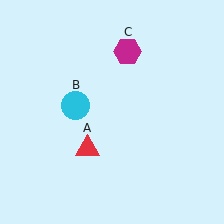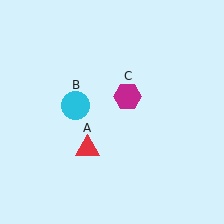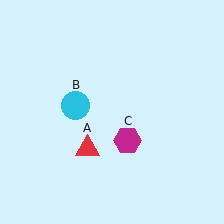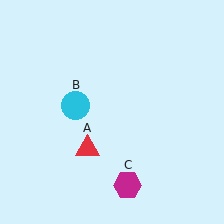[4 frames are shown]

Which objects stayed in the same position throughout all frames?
Red triangle (object A) and cyan circle (object B) remained stationary.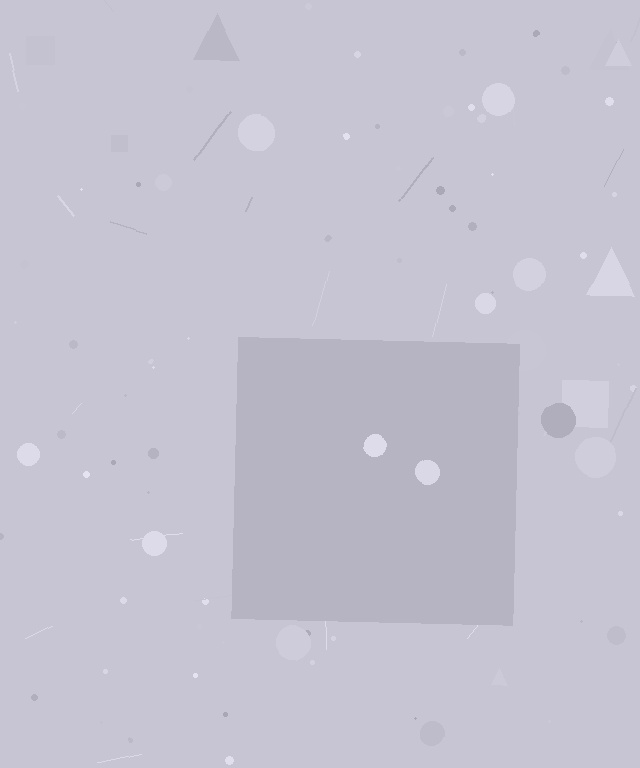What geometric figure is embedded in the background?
A square is embedded in the background.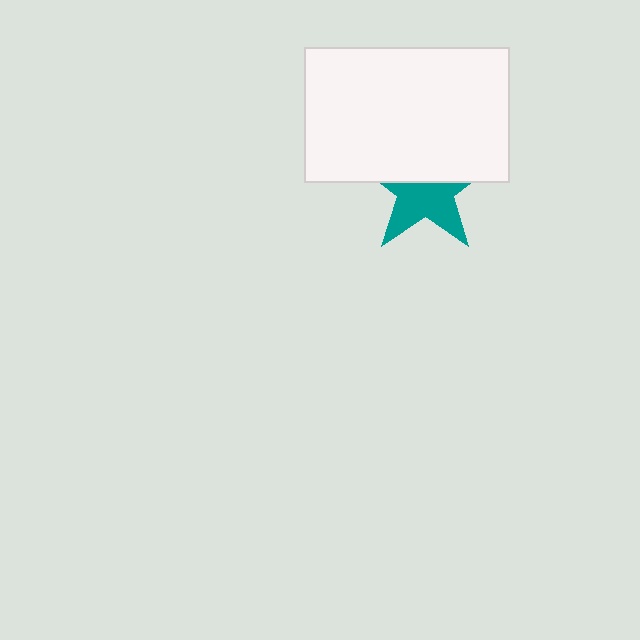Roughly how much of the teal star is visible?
About half of it is visible (roughly 50%).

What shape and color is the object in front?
The object in front is a white rectangle.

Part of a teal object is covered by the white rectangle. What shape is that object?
It is a star.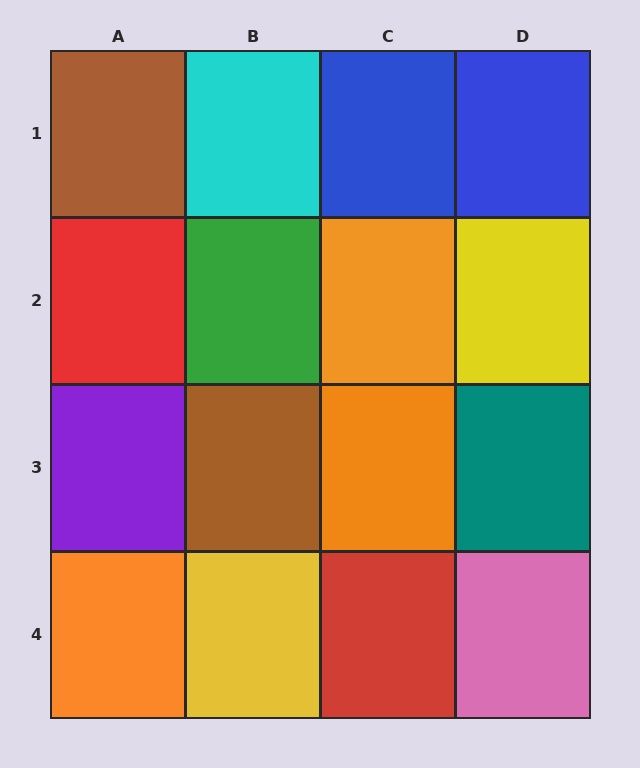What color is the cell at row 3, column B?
Brown.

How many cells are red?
2 cells are red.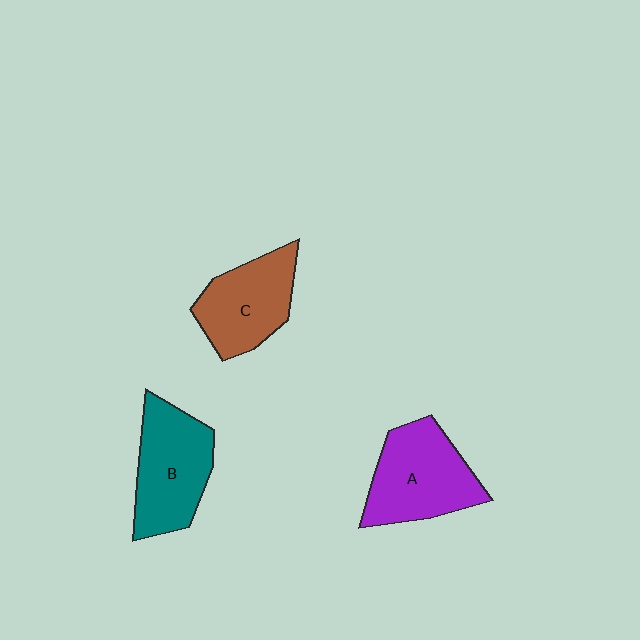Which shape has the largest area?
Shape A (purple).